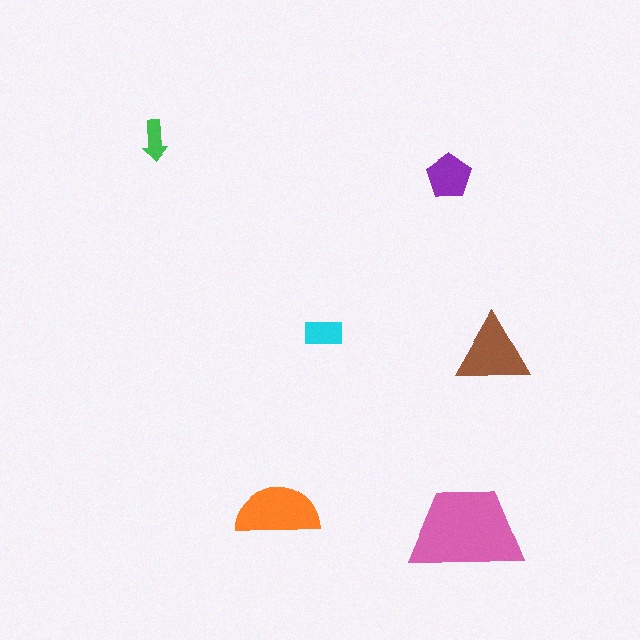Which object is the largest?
The pink trapezoid.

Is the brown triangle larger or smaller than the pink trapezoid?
Smaller.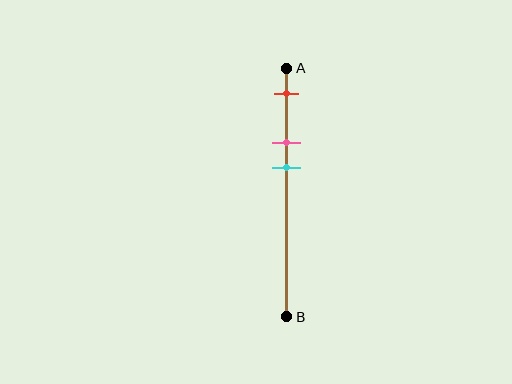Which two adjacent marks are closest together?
The pink and cyan marks are the closest adjacent pair.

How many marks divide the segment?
There are 3 marks dividing the segment.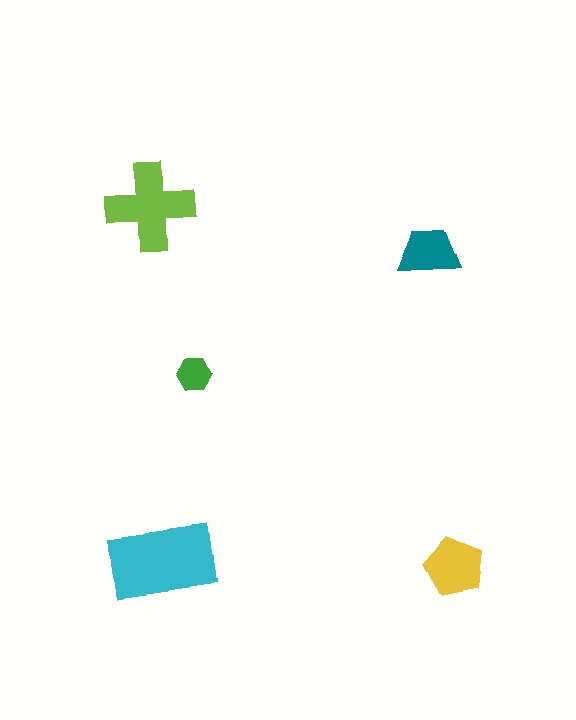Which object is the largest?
The cyan rectangle.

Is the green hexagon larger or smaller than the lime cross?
Smaller.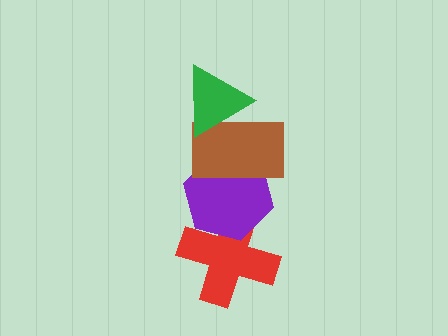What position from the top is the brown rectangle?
The brown rectangle is 2nd from the top.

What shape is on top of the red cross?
The purple hexagon is on top of the red cross.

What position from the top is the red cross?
The red cross is 4th from the top.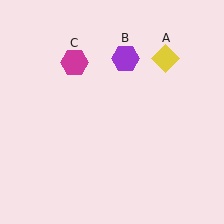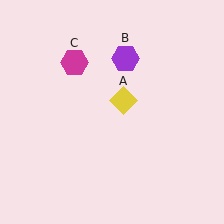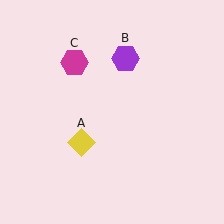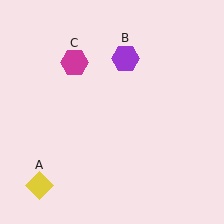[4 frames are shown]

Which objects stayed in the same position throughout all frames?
Purple hexagon (object B) and magenta hexagon (object C) remained stationary.